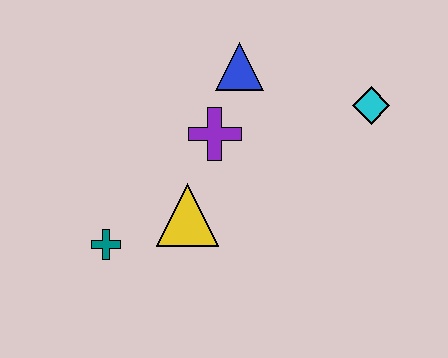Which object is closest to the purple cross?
The blue triangle is closest to the purple cross.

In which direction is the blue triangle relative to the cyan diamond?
The blue triangle is to the left of the cyan diamond.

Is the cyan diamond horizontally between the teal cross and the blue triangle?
No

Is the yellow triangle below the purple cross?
Yes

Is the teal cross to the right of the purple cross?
No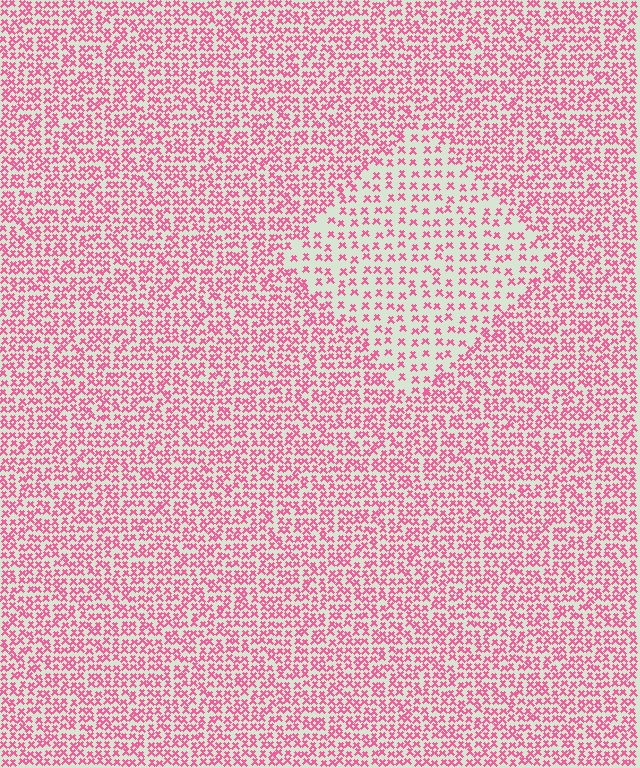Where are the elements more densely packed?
The elements are more densely packed outside the diamond boundary.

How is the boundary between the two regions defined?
The boundary is defined by a change in element density (approximately 1.9x ratio). All elements are the same color, size, and shape.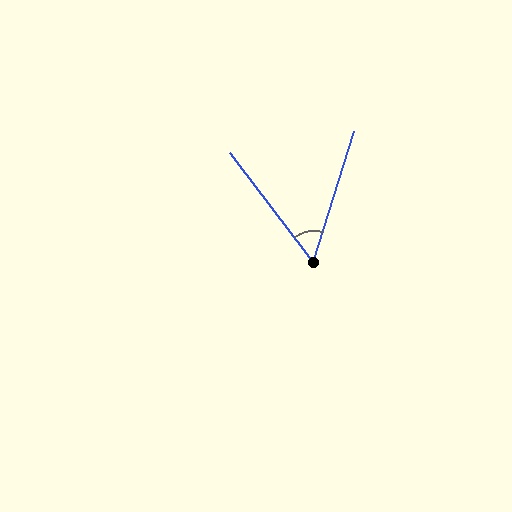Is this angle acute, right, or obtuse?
It is acute.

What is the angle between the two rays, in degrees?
Approximately 55 degrees.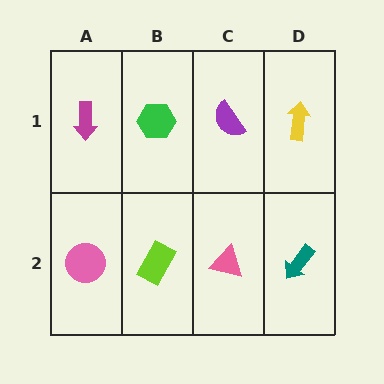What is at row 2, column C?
A pink triangle.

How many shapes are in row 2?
4 shapes.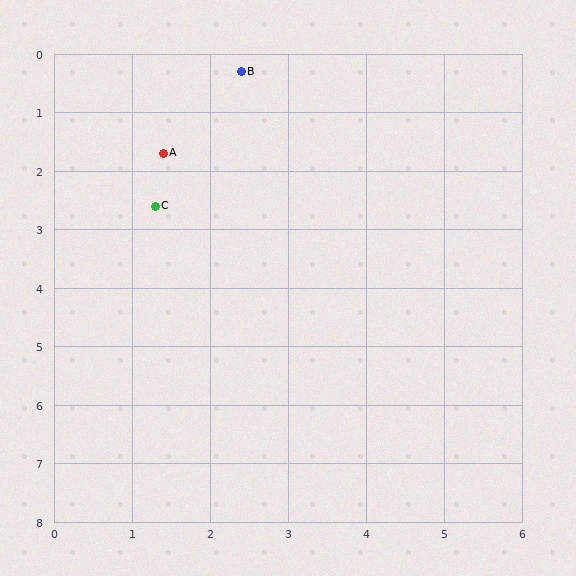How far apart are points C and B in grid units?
Points C and B are about 2.5 grid units apart.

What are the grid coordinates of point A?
Point A is at approximately (1.4, 1.7).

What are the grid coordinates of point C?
Point C is at approximately (1.3, 2.6).